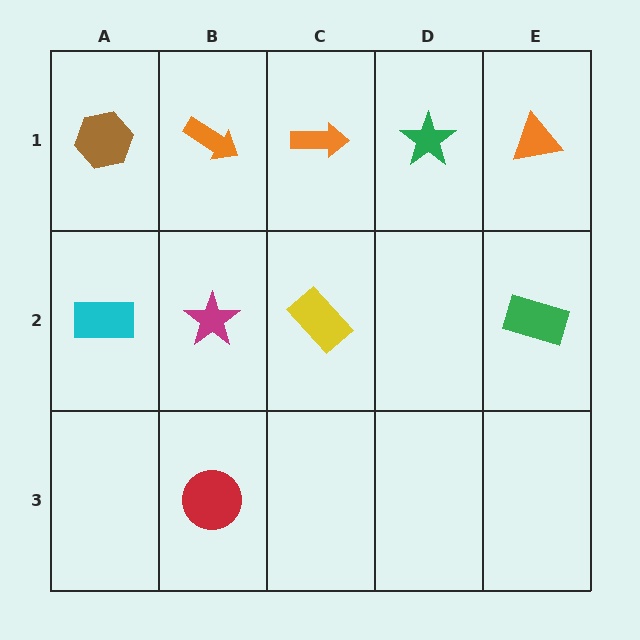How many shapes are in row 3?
1 shape.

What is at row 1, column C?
An orange arrow.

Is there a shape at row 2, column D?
No, that cell is empty.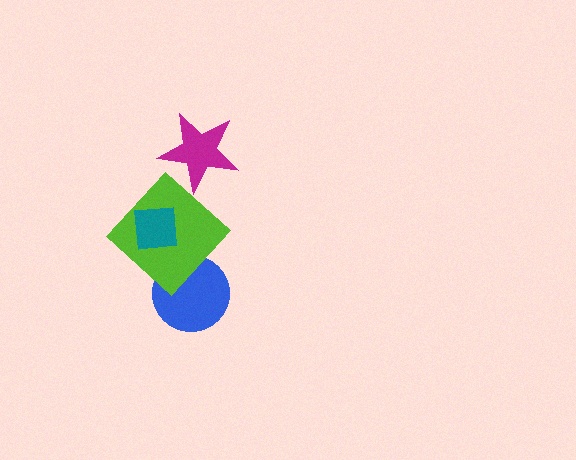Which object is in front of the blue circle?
The lime diamond is in front of the blue circle.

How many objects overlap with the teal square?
1 object overlaps with the teal square.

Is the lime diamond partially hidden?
Yes, it is partially covered by another shape.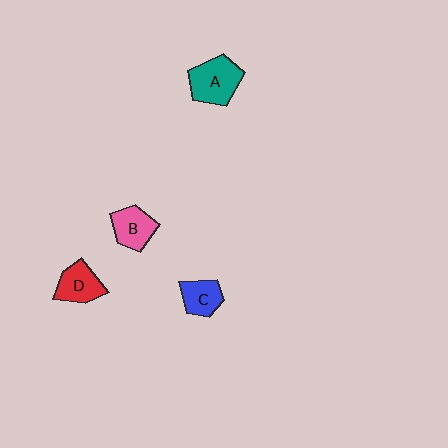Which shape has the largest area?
Shape A (teal).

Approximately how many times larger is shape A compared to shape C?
Approximately 1.5 times.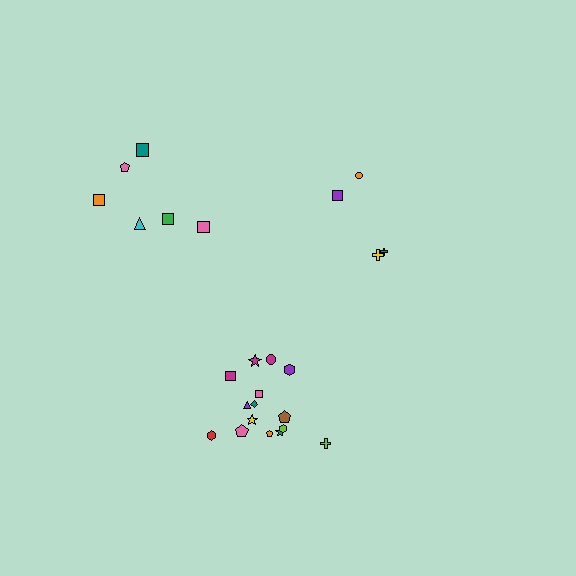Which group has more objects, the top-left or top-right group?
The top-left group.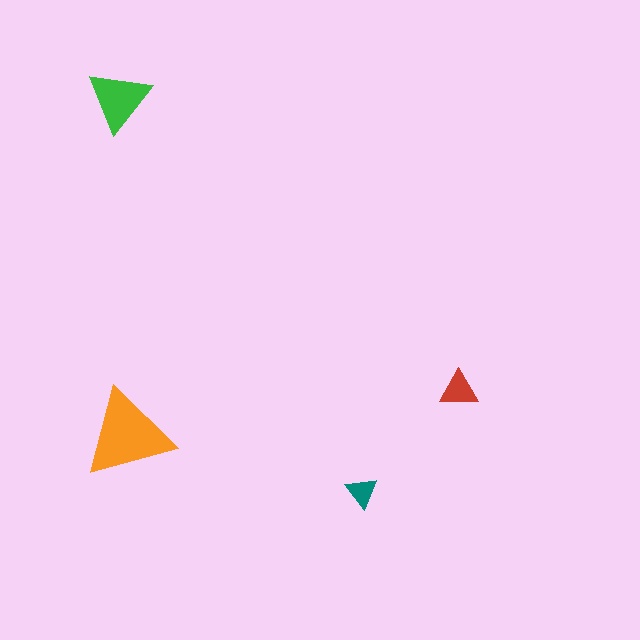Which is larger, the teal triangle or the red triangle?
The red one.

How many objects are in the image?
There are 4 objects in the image.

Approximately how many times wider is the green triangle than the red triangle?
About 1.5 times wider.